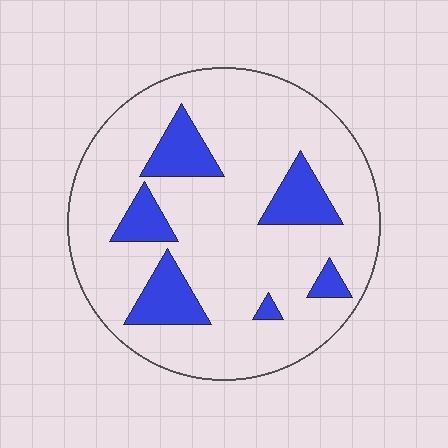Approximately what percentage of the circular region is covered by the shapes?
Approximately 20%.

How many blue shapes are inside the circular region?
6.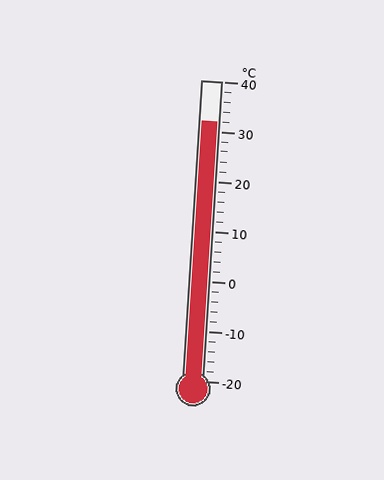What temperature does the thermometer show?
The thermometer shows approximately 32°C.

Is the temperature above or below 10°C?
The temperature is above 10°C.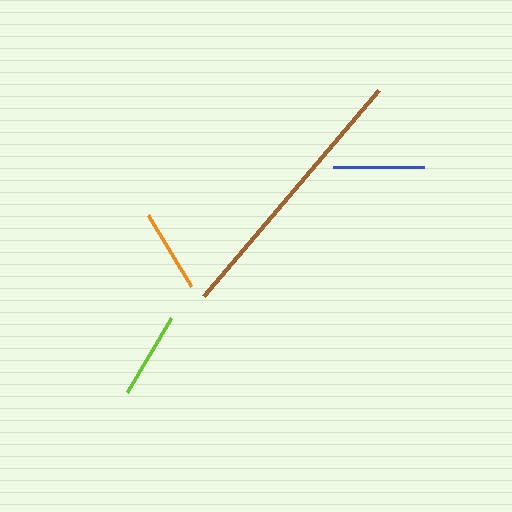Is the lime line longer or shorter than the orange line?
The lime line is longer than the orange line.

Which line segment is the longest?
The brown line is the longest at approximately 271 pixels.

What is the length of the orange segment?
The orange segment is approximately 83 pixels long.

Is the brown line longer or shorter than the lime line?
The brown line is longer than the lime line.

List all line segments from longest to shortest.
From longest to shortest: brown, blue, lime, orange.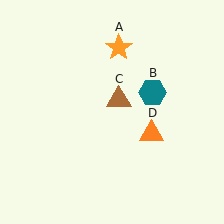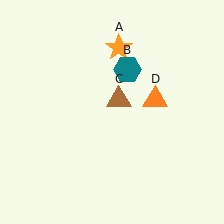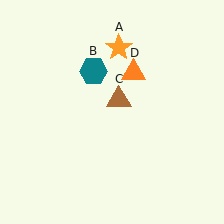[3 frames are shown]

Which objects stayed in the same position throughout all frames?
Orange star (object A) and brown triangle (object C) remained stationary.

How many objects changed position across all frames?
2 objects changed position: teal hexagon (object B), orange triangle (object D).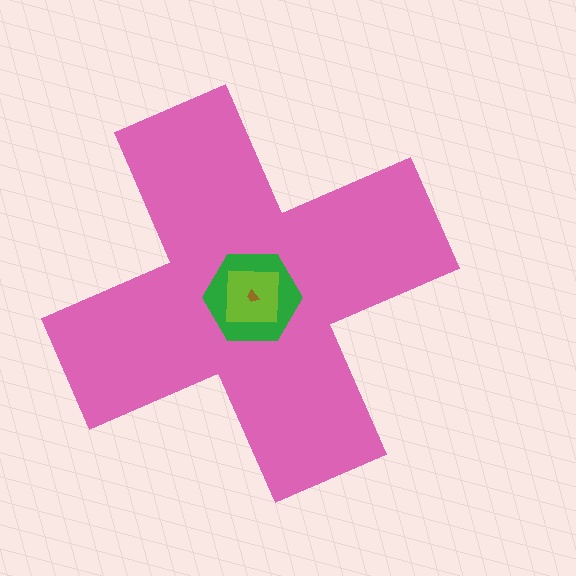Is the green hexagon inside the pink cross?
Yes.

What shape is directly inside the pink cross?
The green hexagon.